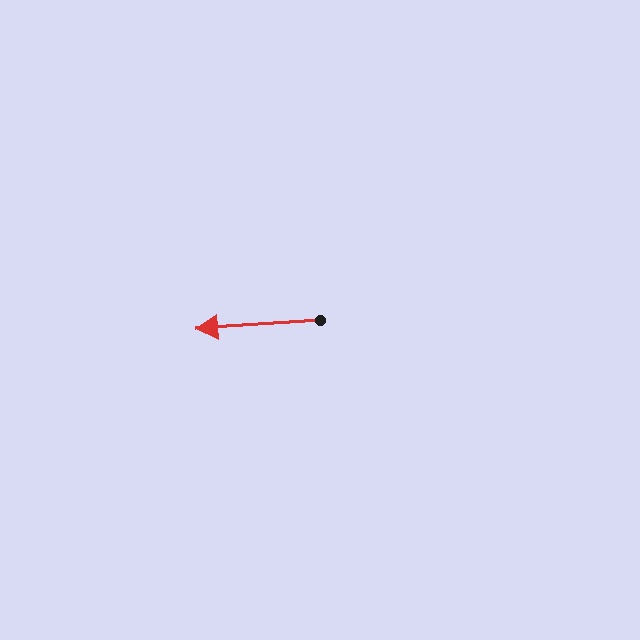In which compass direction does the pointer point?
West.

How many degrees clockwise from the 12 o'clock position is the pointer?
Approximately 266 degrees.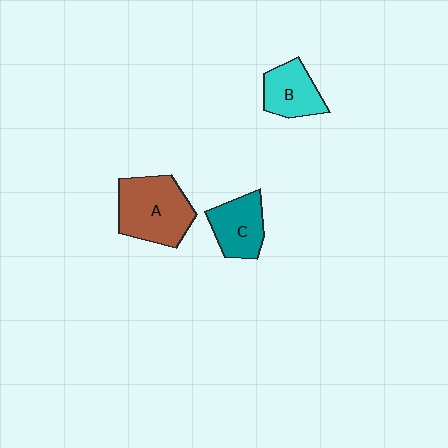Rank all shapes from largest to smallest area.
From largest to smallest: A (brown), C (teal), B (cyan).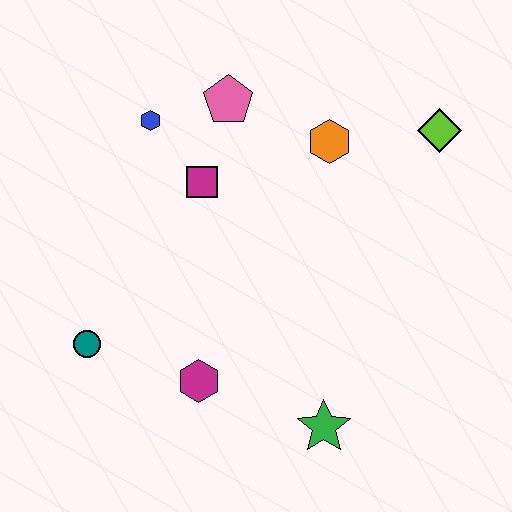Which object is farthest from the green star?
The blue hexagon is farthest from the green star.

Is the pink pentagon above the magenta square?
Yes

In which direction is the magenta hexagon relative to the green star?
The magenta hexagon is to the left of the green star.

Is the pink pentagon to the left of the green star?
Yes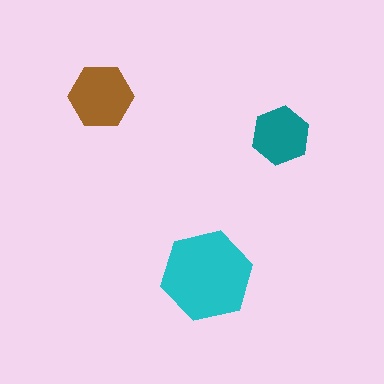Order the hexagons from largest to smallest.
the cyan one, the brown one, the teal one.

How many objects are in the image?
There are 3 objects in the image.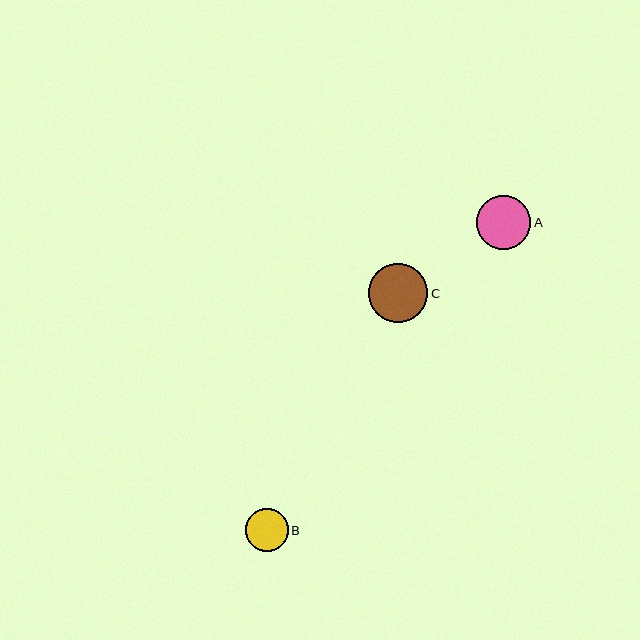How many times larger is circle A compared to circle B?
Circle A is approximately 1.3 times the size of circle B.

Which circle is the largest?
Circle C is the largest with a size of approximately 59 pixels.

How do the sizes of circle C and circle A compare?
Circle C and circle A are approximately the same size.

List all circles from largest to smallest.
From largest to smallest: C, A, B.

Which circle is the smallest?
Circle B is the smallest with a size of approximately 43 pixels.